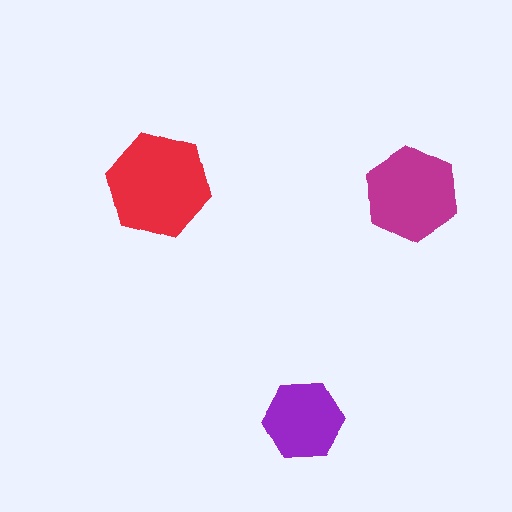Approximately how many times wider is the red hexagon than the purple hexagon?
About 1.5 times wider.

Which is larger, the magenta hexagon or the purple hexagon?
The magenta one.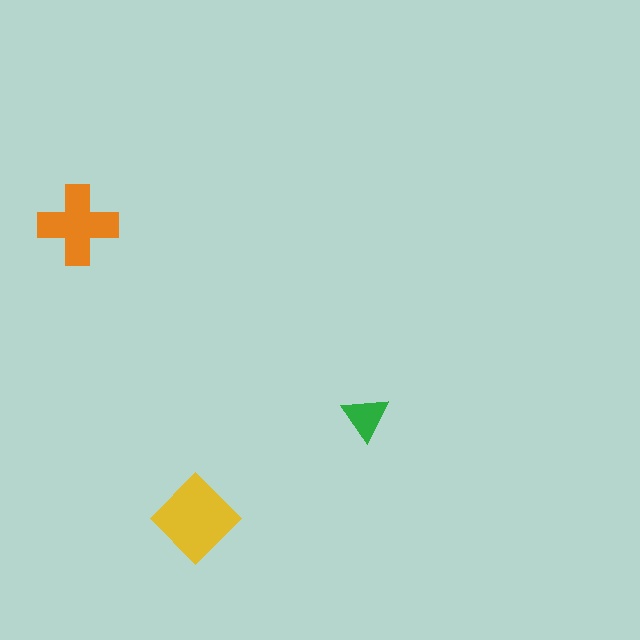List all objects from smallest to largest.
The green triangle, the orange cross, the yellow diamond.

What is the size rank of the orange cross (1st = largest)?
2nd.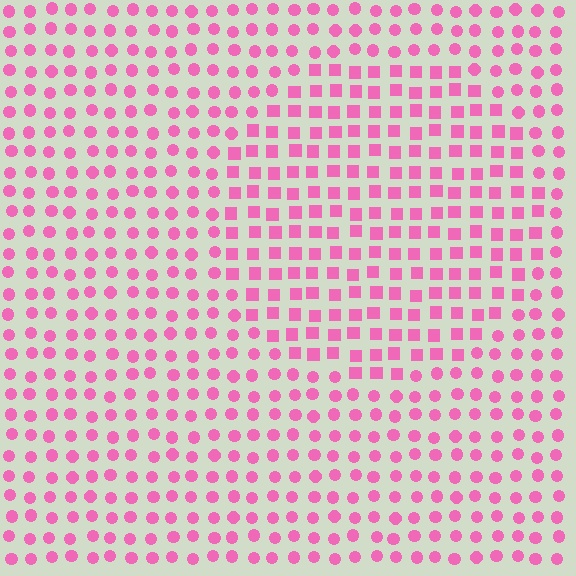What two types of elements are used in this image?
The image uses squares inside the circle region and circles outside it.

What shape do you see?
I see a circle.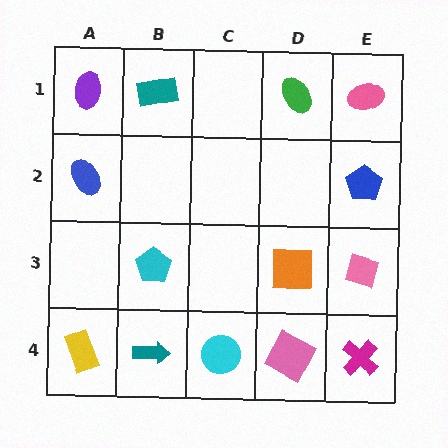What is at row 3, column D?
An orange square.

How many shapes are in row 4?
5 shapes.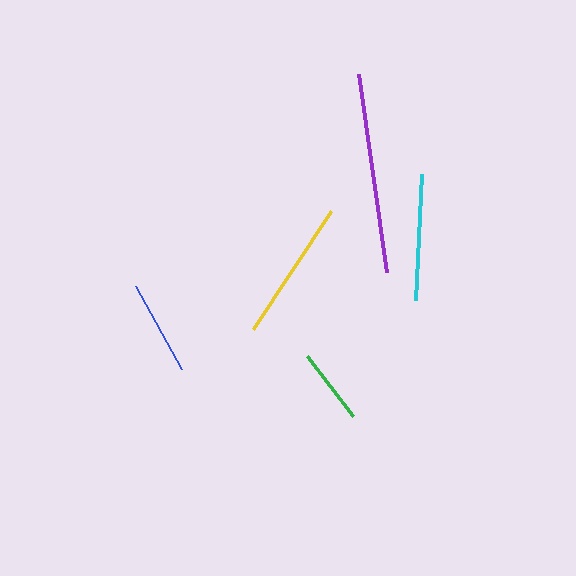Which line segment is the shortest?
The green line is the shortest at approximately 76 pixels.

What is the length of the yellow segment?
The yellow segment is approximately 142 pixels long.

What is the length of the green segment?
The green segment is approximately 76 pixels long.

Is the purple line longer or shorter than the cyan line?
The purple line is longer than the cyan line.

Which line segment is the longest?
The purple line is the longest at approximately 199 pixels.